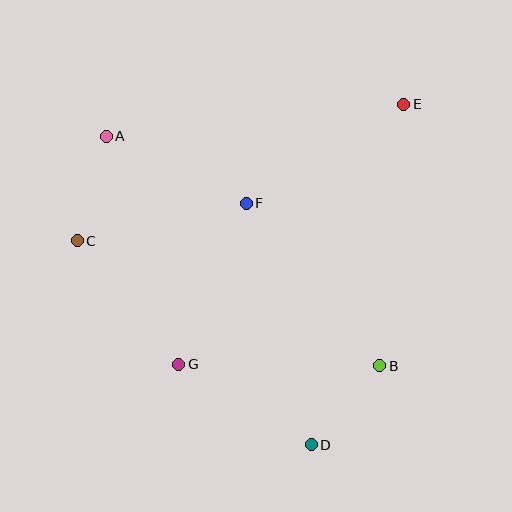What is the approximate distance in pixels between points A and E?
The distance between A and E is approximately 299 pixels.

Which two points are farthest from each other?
Points A and D are farthest from each other.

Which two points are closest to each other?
Points B and D are closest to each other.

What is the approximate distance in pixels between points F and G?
The distance between F and G is approximately 174 pixels.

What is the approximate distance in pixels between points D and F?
The distance between D and F is approximately 250 pixels.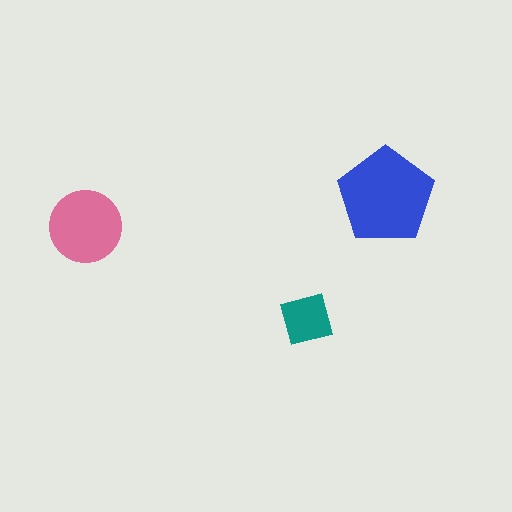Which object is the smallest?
The teal square.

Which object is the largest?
The blue pentagon.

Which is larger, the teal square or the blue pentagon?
The blue pentagon.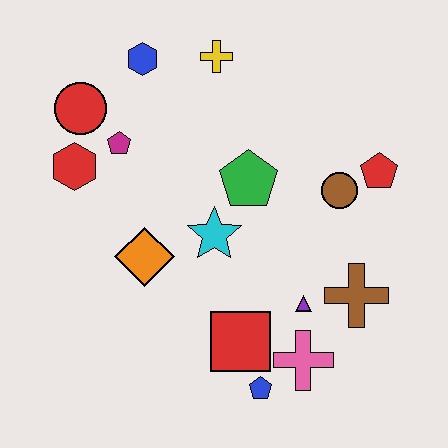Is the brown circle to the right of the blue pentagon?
Yes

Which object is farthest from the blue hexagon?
The blue pentagon is farthest from the blue hexagon.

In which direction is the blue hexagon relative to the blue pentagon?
The blue hexagon is above the blue pentagon.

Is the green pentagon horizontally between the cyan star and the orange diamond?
No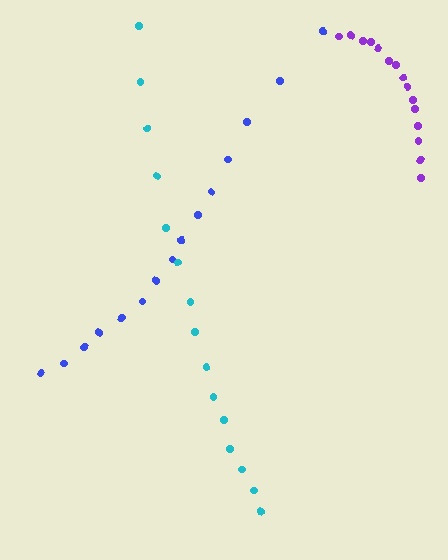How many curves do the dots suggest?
There are 3 distinct paths.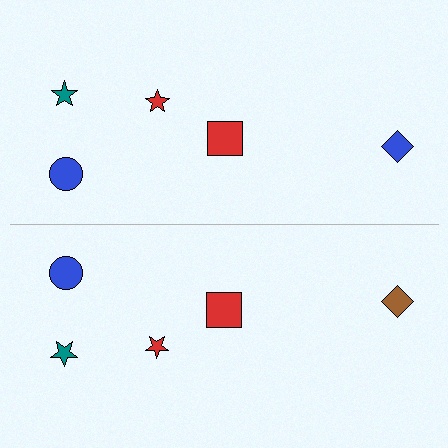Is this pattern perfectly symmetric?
No, the pattern is not perfectly symmetric. The brown diamond on the bottom side breaks the symmetry — its mirror counterpart is blue.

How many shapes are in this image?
There are 10 shapes in this image.